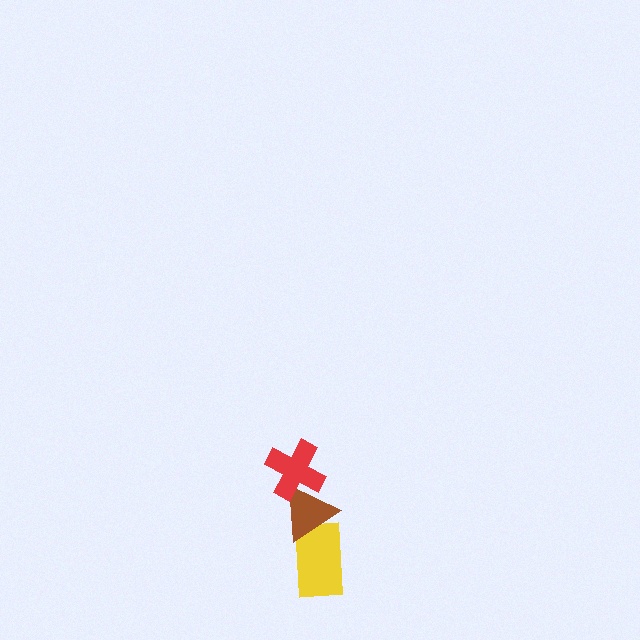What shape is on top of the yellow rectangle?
The brown triangle is on top of the yellow rectangle.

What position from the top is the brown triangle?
The brown triangle is 2nd from the top.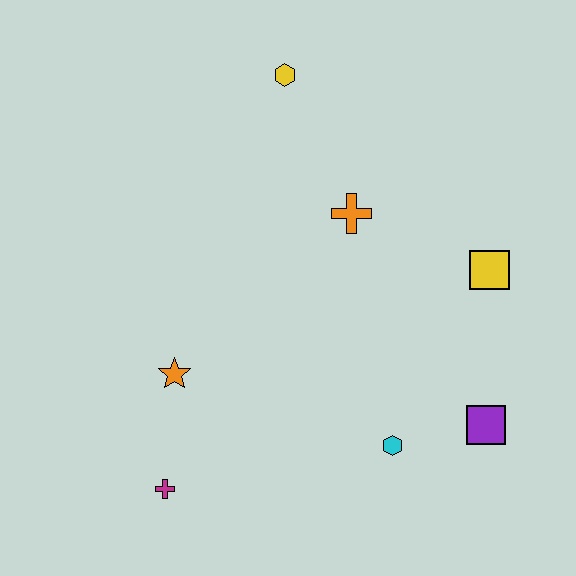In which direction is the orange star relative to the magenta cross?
The orange star is above the magenta cross.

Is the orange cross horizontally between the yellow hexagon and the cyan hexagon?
Yes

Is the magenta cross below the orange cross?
Yes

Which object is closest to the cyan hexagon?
The purple square is closest to the cyan hexagon.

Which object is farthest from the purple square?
The yellow hexagon is farthest from the purple square.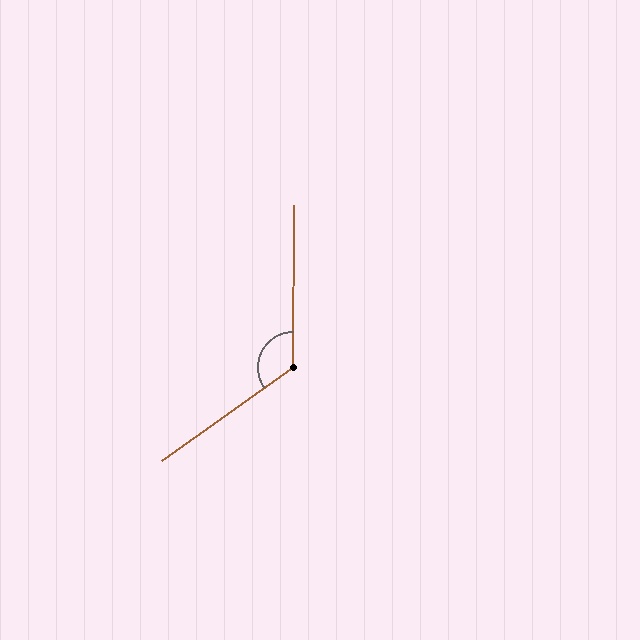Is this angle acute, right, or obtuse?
It is obtuse.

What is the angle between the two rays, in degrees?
Approximately 126 degrees.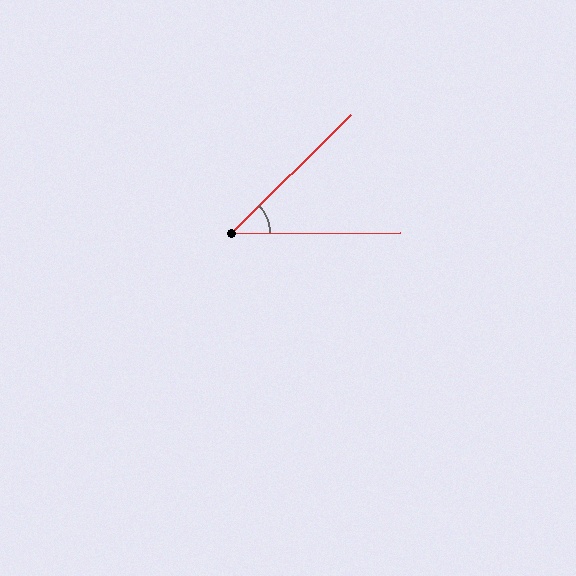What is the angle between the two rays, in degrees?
Approximately 44 degrees.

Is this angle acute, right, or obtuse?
It is acute.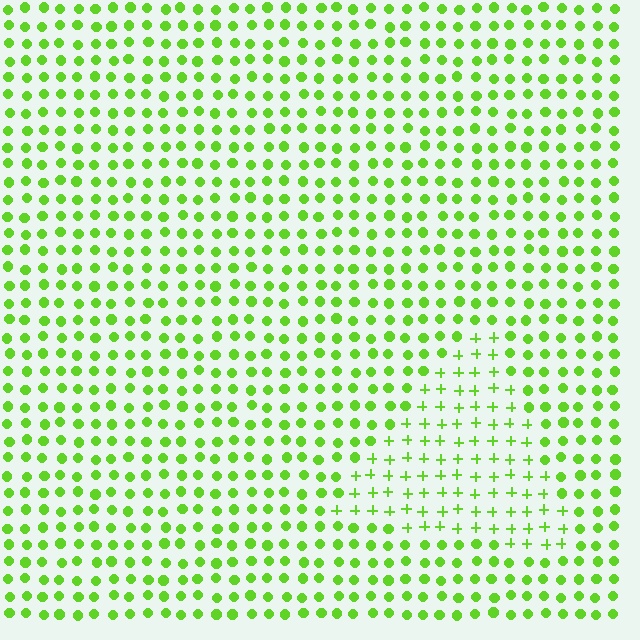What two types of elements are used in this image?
The image uses plus signs inside the triangle region and circles outside it.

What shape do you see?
I see a triangle.